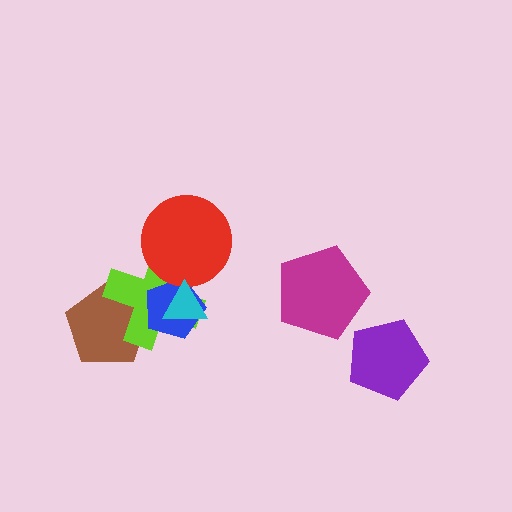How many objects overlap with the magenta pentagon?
0 objects overlap with the magenta pentagon.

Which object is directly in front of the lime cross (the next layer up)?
The blue pentagon is directly in front of the lime cross.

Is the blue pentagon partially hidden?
Yes, it is partially covered by another shape.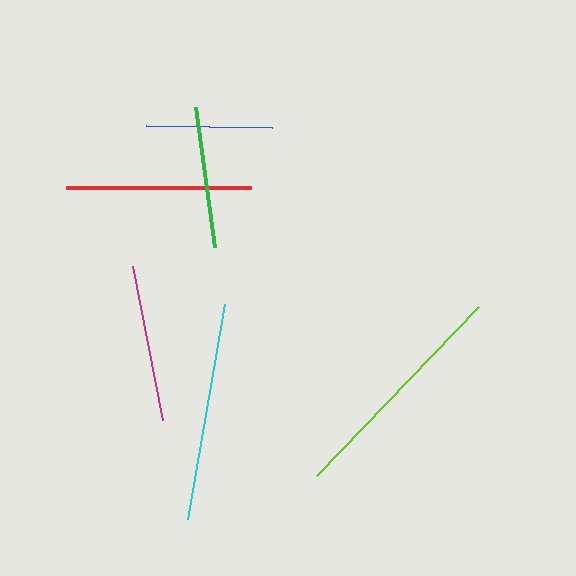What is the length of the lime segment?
The lime segment is approximately 234 pixels long.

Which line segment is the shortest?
The blue line is the shortest at approximately 126 pixels.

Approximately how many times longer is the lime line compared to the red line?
The lime line is approximately 1.3 times the length of the red line.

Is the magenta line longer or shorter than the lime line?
The lime line is longer than the magenta line.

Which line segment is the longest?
The lime line is the longest at approximately 234 pixels.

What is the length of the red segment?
The red segment is approximately 186 pixels long.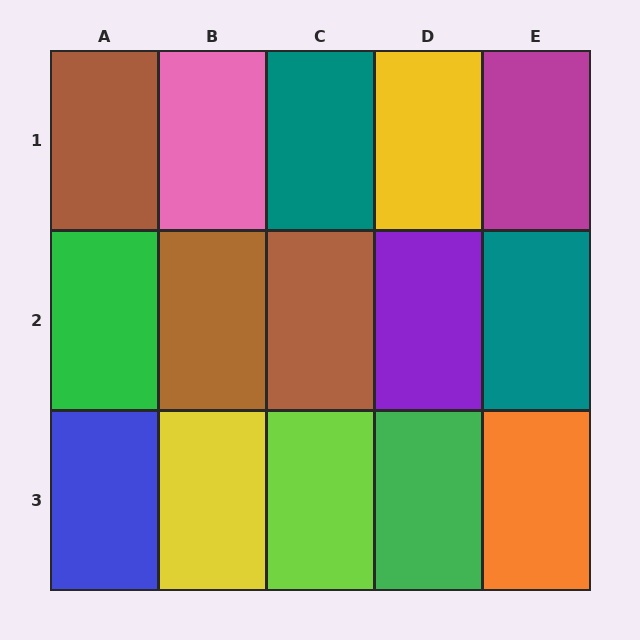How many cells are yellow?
2 cells are yellow.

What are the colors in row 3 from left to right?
Blue, yellow, lime, green, orange.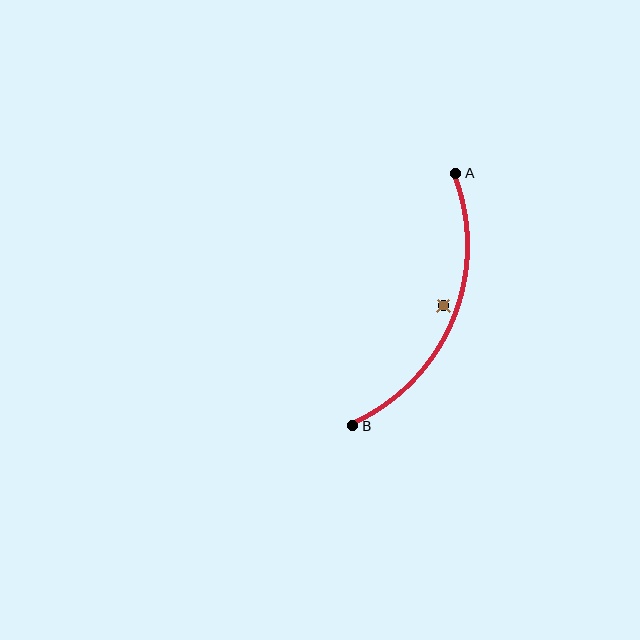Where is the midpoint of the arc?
The arc midpoint is the point on the curve farthest from the straight line joining A and B. It sits to the right of that line.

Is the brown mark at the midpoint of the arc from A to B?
No — the brown mark does not lie on the arc at all. It sits slightly inside the curve.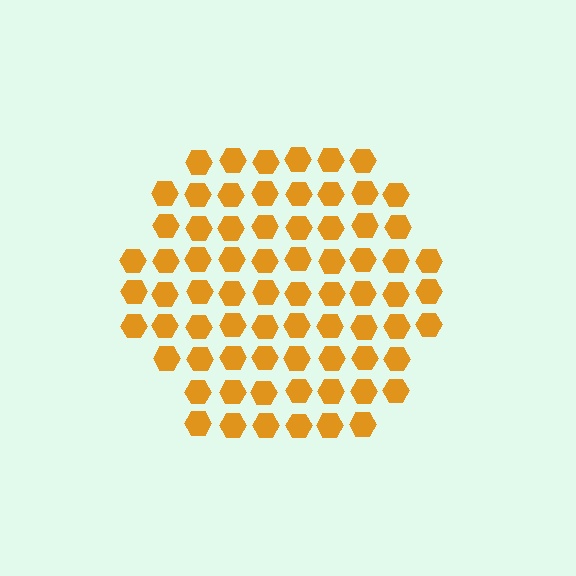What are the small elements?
The small elements are hexagons.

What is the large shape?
The large shape is a hexagon.